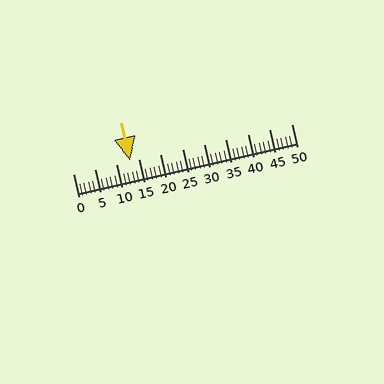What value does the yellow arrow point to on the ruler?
The yellow arrow points to approximately 13.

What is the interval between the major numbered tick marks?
The major tick marks are spaced 5 units apart.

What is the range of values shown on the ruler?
The ruler shows values from 0 to 50.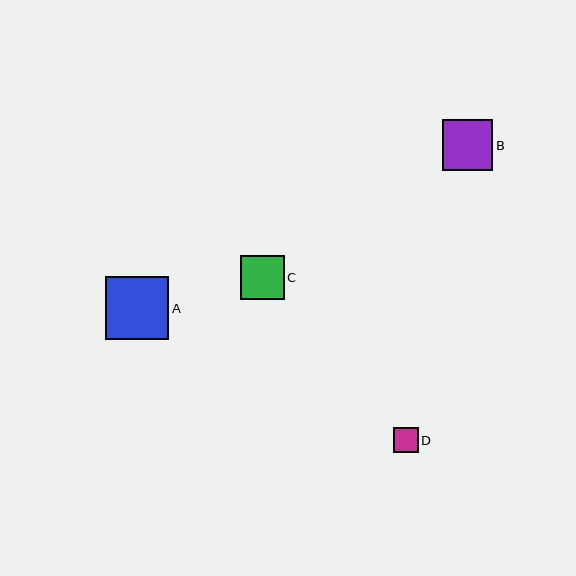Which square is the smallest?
Square D is the smallest with a size of approximately 25 pixels.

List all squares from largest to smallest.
From largest to smallest: A, B, C, D.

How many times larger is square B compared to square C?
Square B is approximately 1.1 times the size of square C.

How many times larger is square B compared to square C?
Square B is approximately 1.1 times the size of square C.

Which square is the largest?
Square A is the largest with a size of approximately 63 pixels.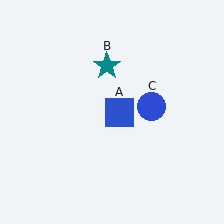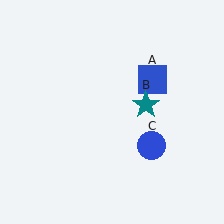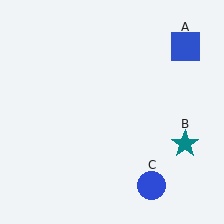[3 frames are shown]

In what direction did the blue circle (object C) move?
The blue circle (object C) moved down.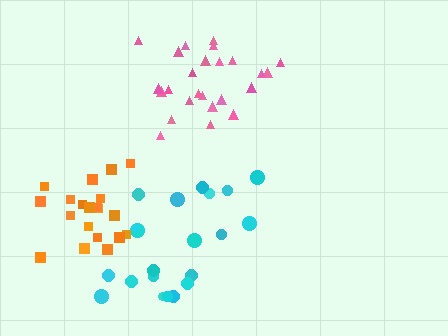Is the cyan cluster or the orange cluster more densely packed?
Orange.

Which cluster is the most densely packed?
Orange.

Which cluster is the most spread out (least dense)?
Cyan.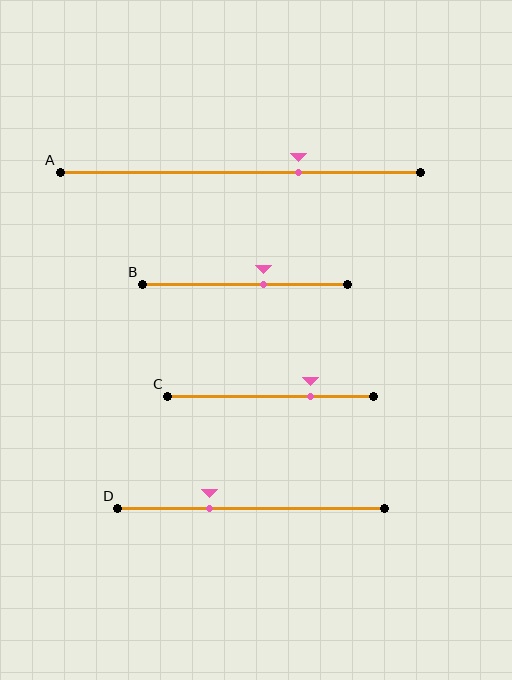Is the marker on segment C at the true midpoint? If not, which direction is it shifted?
No, the marker on segment C is shifted to the right by about 19% of the segment length.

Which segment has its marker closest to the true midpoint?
Segment B has its marker closest to the true midpoint.